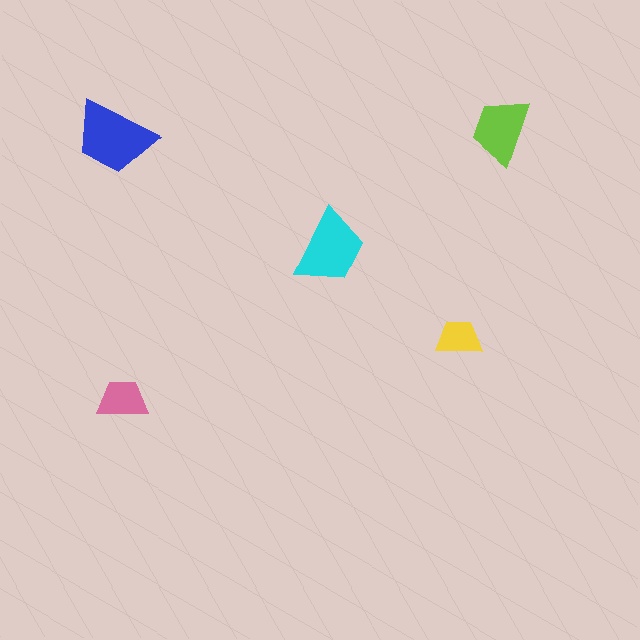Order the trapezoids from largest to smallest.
the blue one, the cyan one, the lime one, the pink one, the yellow one.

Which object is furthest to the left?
The blue trapezoid is leftmost.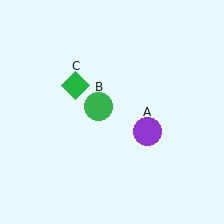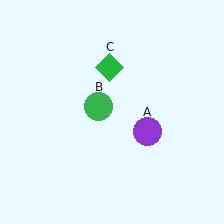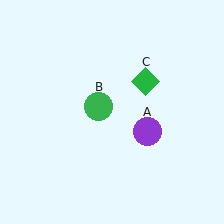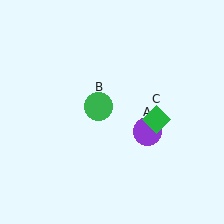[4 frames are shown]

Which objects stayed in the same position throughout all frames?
Purple circle (object A) and green circle (object B) remained stationary.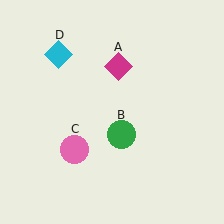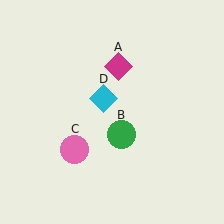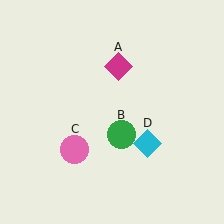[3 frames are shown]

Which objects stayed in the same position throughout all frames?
Magenta diamond (object A) and green circle (object B) and pink circle (object C) remained stationary.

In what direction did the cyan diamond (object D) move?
The cyan diamond (object D) moved down and to the right.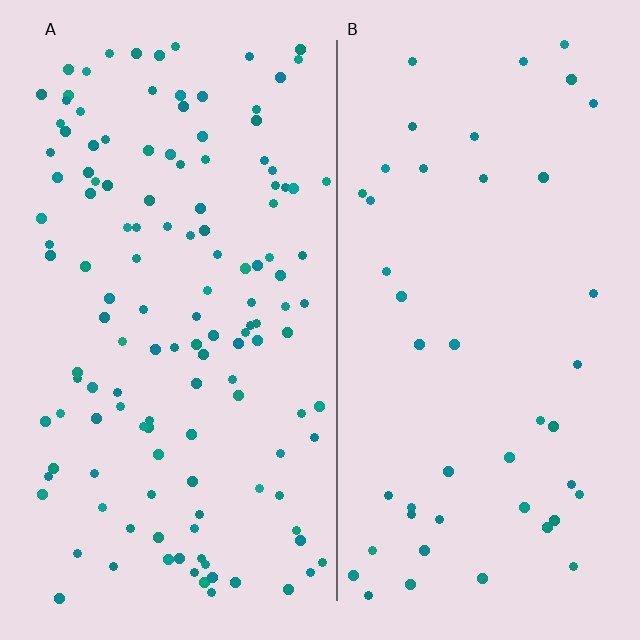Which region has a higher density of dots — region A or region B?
A (the left).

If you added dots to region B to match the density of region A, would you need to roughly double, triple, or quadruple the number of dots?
Approximately triple.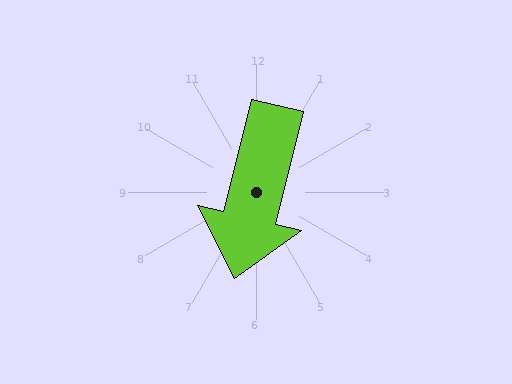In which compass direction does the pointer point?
South.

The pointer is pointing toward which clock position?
Roughly 6 o'clock.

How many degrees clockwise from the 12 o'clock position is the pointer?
Approximately 194 degrees.